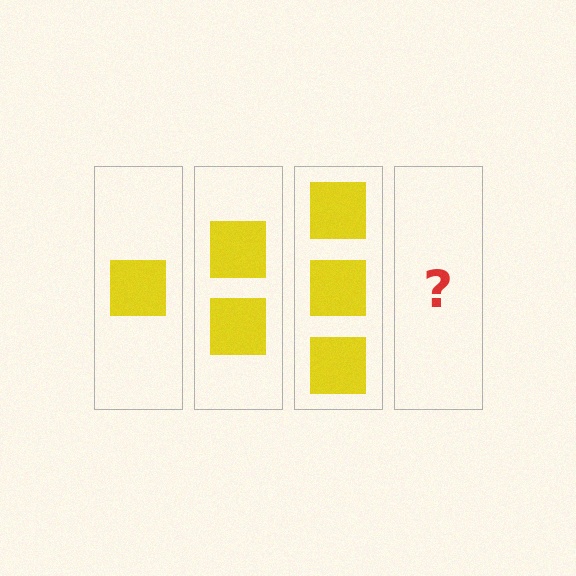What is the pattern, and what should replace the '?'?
The pattern is that each step adds one more square. The '?' should be 4 squares.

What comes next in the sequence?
The next element should be 4 squares.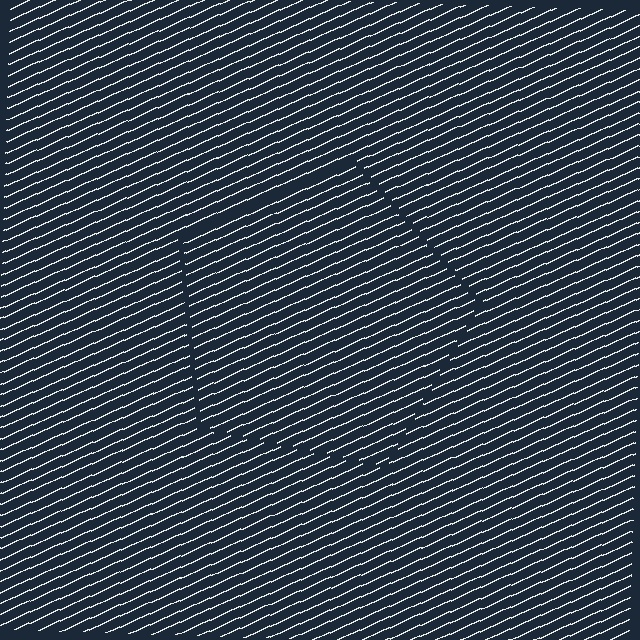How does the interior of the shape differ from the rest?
The interior of the shape contains the same grating, shifted by half a period — the contour is defined by the phase discontinuity where line-ends from the inner and outer gratings abut.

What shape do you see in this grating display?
An illusory pentagon. The interior of the shape contains the same grating, shifted by half a period — the contour is defined by the phase discontinuity where line-ends from the inner and outer gratings abut.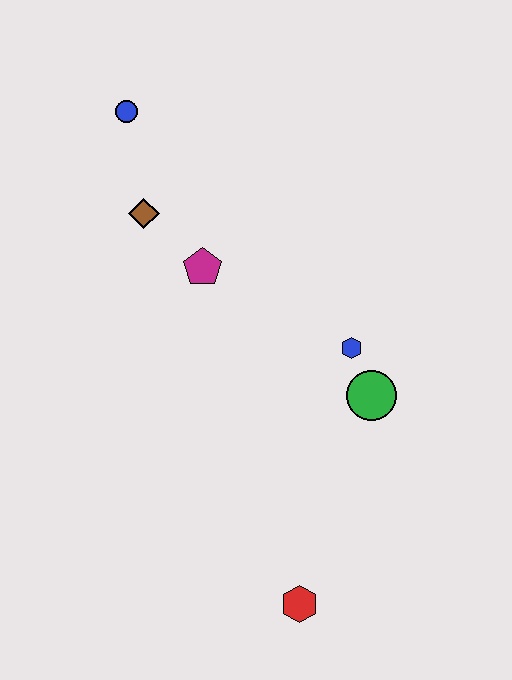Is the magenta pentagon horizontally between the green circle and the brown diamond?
Yes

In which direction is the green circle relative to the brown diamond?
The green circle is to the right of the brown diamond.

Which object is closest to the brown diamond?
The magenta pentagon is closest to the brown diamond.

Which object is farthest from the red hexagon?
The blue circle is farthest from the red hexagon.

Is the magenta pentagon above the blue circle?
No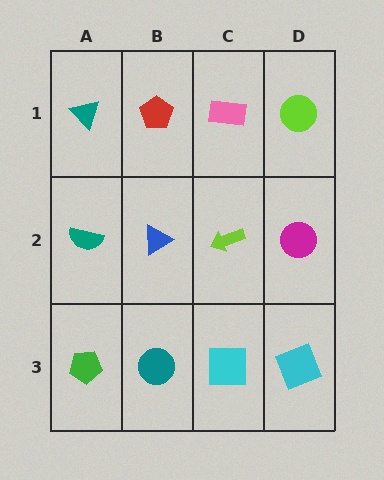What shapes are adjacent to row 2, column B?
A red pentagon (row 1, column B), a teal circle (row 3, column B), a teal semicircle (row 2, column A), a lime arrow (row 2, column C).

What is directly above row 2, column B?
A red pentagon.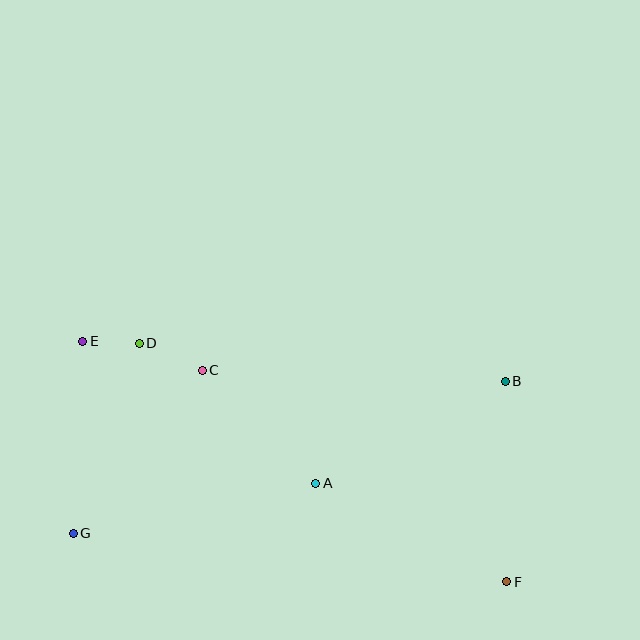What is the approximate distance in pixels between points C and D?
The distance between C and D is approximately 69 pixels.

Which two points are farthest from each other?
Points E and F are farthest from each other.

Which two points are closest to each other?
Points D and E are closest to each other.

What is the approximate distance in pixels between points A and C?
The distance between A and C is approximately 160 pixels.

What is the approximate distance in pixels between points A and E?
The distance between A and E is approximately 273 pixels.